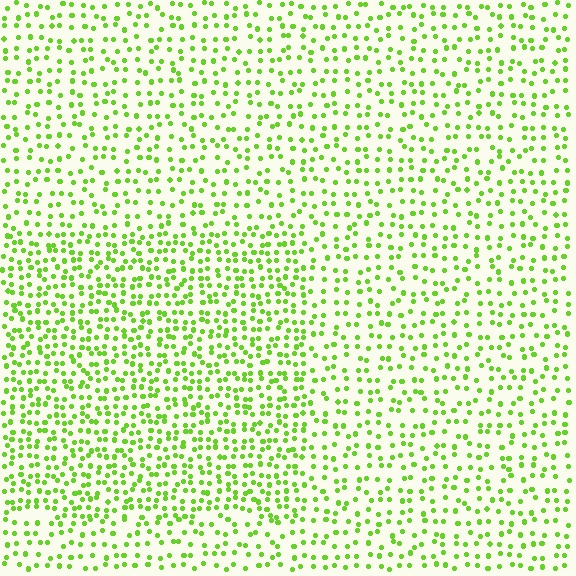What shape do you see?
I see a rectangle.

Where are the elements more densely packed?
The elements are more densely packed inside the rectangle boundary.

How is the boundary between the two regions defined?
The boundary is defined by a change in element density (approximately 1.7x ratio). All elements are the same color, size, and shape.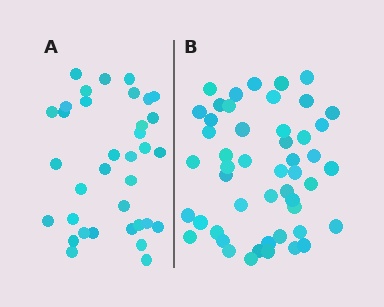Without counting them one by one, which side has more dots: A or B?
Region B (the right region) has more dots.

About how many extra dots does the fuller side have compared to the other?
Region B has approximately 15 more dots than region A.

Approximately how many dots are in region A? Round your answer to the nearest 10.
About 40 dots. (The exact count is 35, which rounds to 40.)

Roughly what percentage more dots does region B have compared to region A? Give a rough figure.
About 40% more.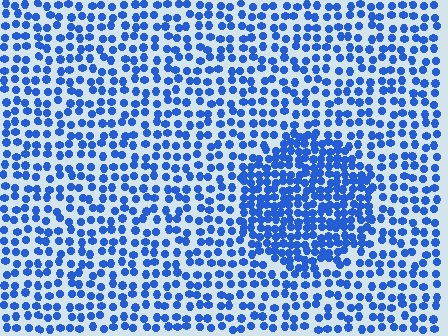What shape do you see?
I see a circle.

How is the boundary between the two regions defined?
The boundary is defined by a change in element density (approximately 1.9x ratio). All elements are the same color, size, and shape.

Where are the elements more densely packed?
The elements are more densely packed inside the circle boundary.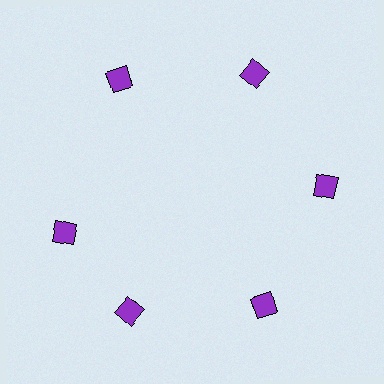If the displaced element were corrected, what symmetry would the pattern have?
It would have 6-fold rotational symmetry — the pattern would map onto itself every 60 degrees.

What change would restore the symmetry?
The symmetry would be restored by rotating it back into even spacing with its neighbors so that all 6 squares sit at equal angles and equal distance from the center.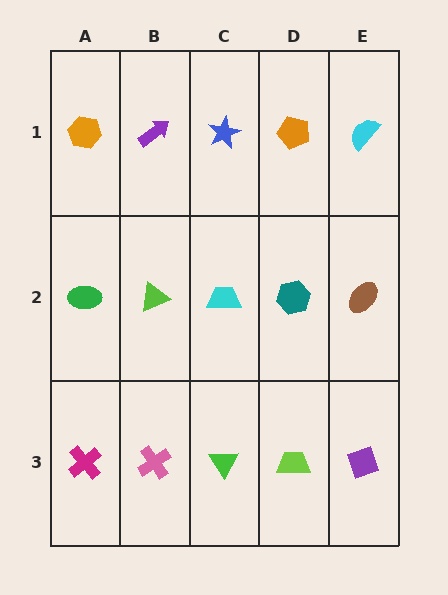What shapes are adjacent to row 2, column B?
A purple arrow (row 1, column B), a pink cross (row 3, column B), a green ellipse (row 2, column A), a cyan trapezoid (row 2, column C).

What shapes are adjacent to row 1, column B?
A lime triangle (row 2, column B), an orange hexagon (row 1, column A), a blue star (row 1, column C).